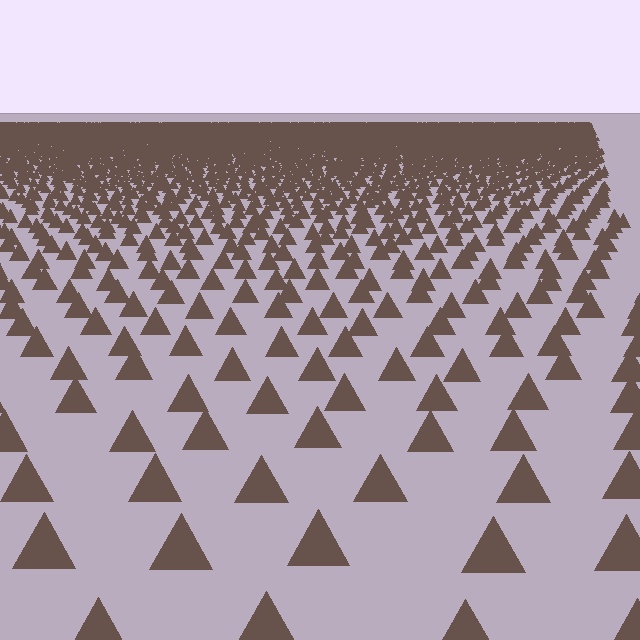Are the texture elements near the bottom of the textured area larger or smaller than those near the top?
Larger. Near the bottom, elements are closer to the viewer and appear at a bigger on-screen size.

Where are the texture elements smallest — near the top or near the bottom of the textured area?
Near the top.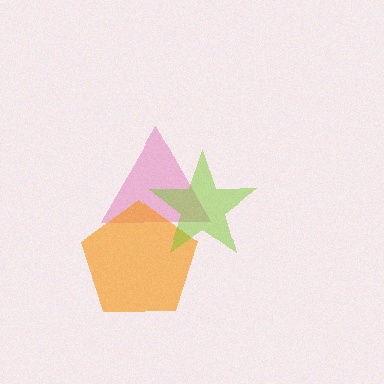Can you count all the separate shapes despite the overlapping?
Yes, there are 3 separate shapes.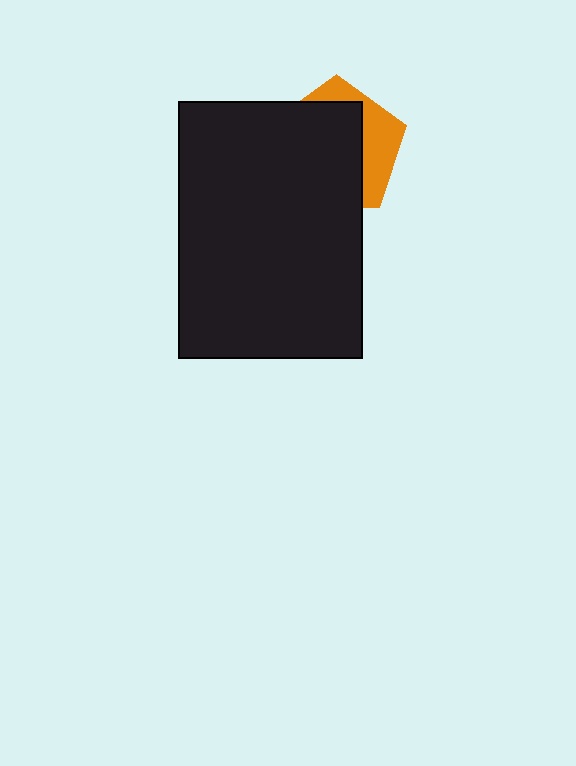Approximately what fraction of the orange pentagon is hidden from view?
Roughly 68% of the orange pentagon is hidden behind the black rectangle.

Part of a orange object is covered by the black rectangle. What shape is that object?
It is a pentagon.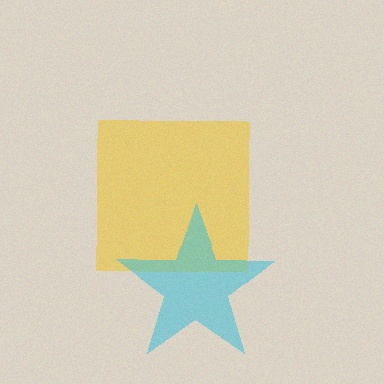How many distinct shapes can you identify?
There are 2 distinct shapes: a yellow square, a cyan star.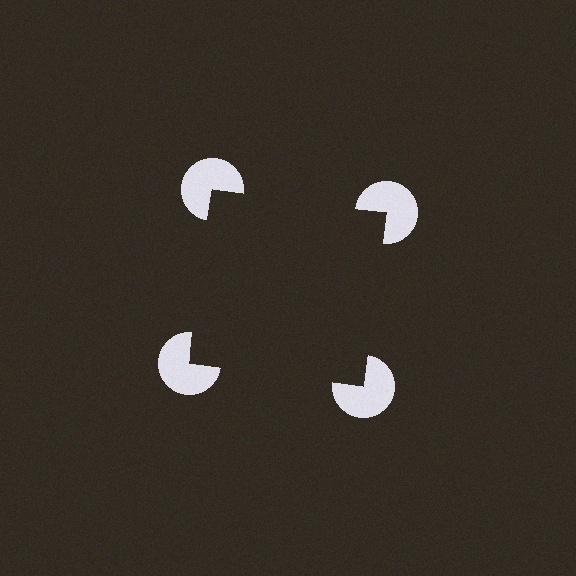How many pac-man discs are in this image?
There are 4 — one at each vertex of the illusory square.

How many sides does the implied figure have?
4 sides.